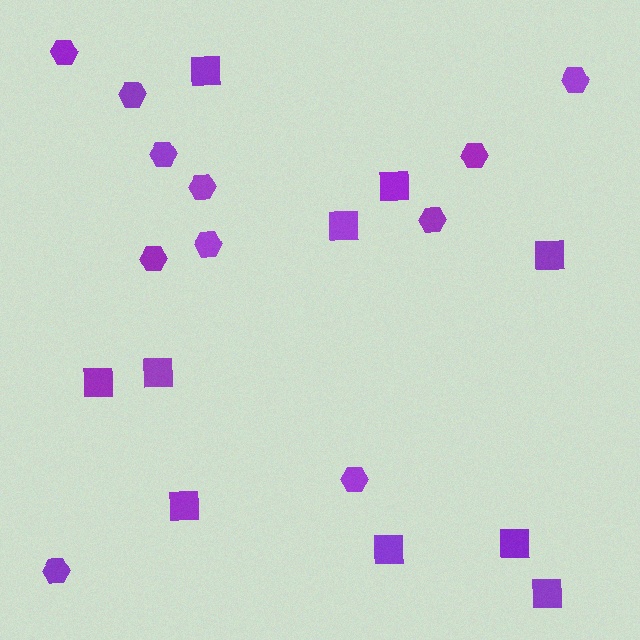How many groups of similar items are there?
There are 2 groups: one group of squares (10) and one group of hexagons (11).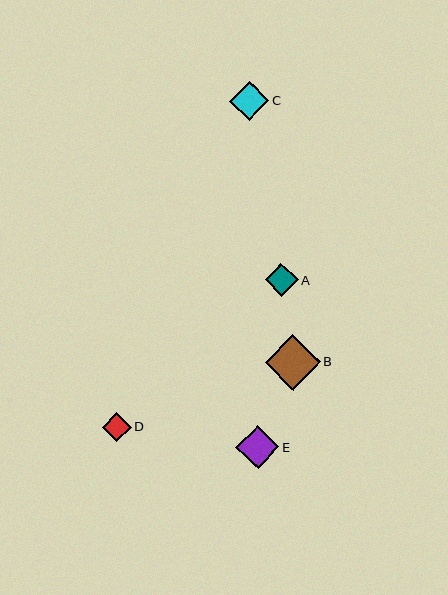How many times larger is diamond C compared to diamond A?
Diamond C is approximately 1.2 times the size of diamond A.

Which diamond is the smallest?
Diamond D is the smallest with a size of approximately 29 pixels.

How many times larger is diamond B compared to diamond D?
Diamond B is approximately 1.9 times the size of diamond D.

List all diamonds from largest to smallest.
From largest to smallest: B, E, C, A, D.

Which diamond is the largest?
Diamond B is the largest with a size of approximately 55 pixels.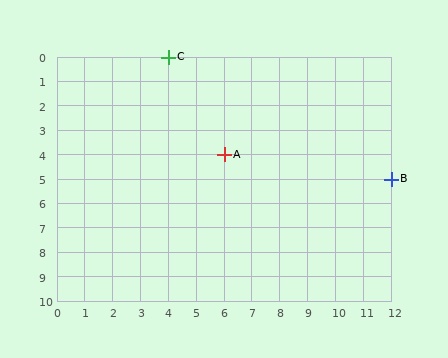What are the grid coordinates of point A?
Point A is at grid coordinates (6, 4).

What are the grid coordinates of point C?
Point C is at grid coordinates (4, 0).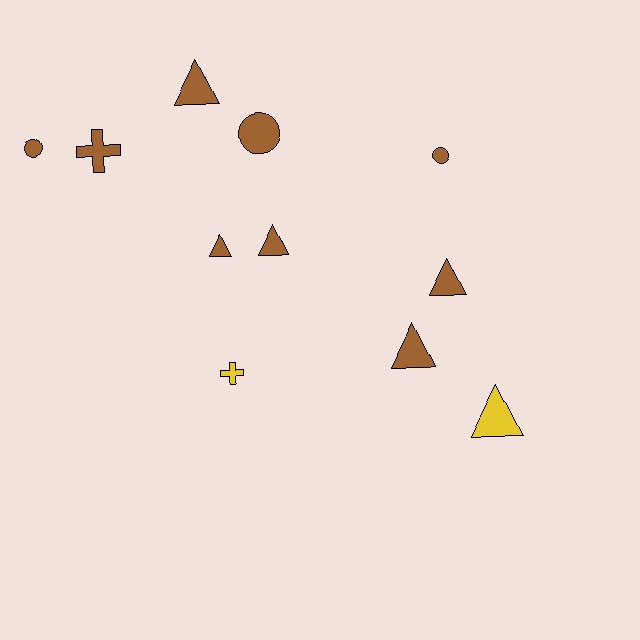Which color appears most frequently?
Brown, with 9 objects.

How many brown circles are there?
There are 3 brown circles.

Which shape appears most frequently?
Triangle, with 6 objects.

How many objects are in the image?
There are 11 objects.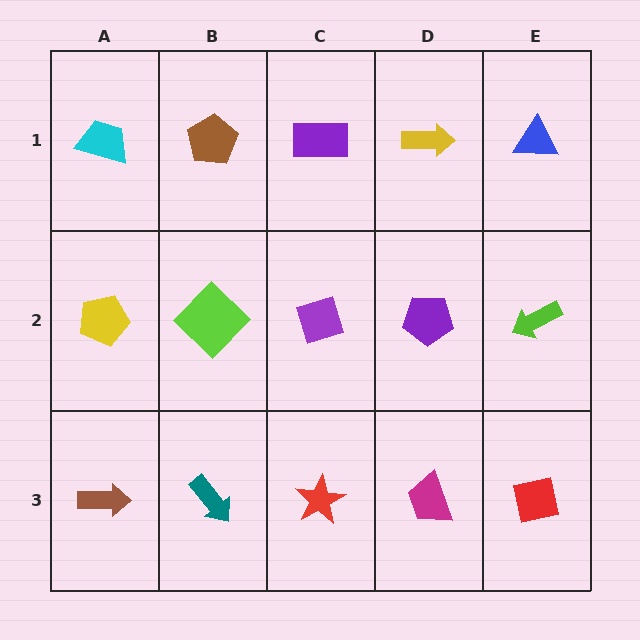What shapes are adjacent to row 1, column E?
A lime arrow (row 2, column E), a yellow arrow (row 1, column D).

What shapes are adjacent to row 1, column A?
A yellow pentagon (row 2, column A), a brown pentagon (row 1, column B).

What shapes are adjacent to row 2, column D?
A yellow arrow (row 1, column D), a magenta trapezoid (row 3, column D), a purple diamond (row 2, column C), a lime arrow (row 2, column E).